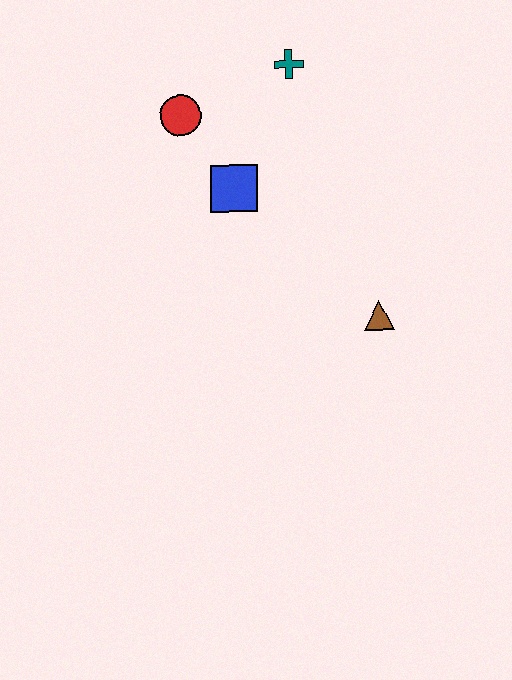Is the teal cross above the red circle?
Yes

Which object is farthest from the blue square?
The brown triangle is farthest from the blue square.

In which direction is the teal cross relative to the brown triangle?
The teal cross is above the brown triangle.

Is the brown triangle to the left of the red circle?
No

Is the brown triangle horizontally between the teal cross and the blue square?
No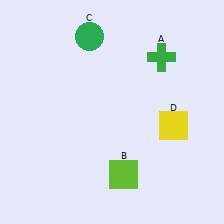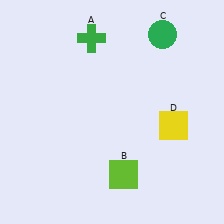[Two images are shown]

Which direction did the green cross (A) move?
The green cross (A) moved left.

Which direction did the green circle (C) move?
The green circle (C) moved right.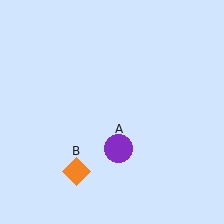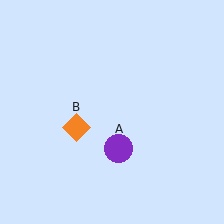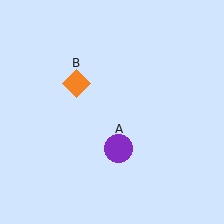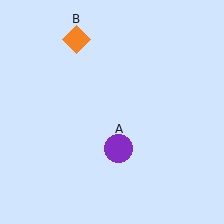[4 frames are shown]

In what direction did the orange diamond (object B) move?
The orange diamond (object B) moved up.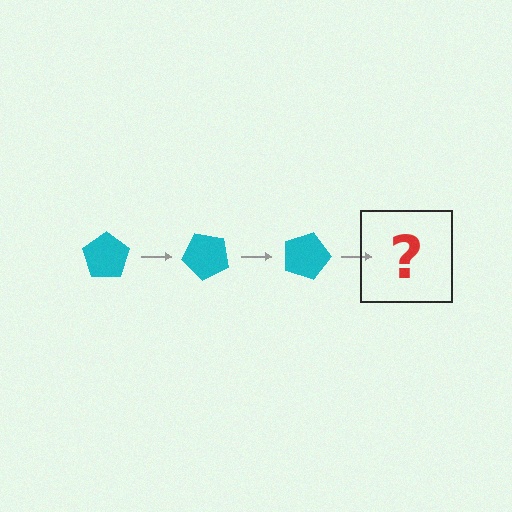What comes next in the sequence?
The next element should be a cyan pentagon rotated 135 degrees.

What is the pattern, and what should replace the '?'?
The pattern is that the pentagon rotates 45 degrees each step. The '?' should be a cyan pentagon rotated 135 degrees.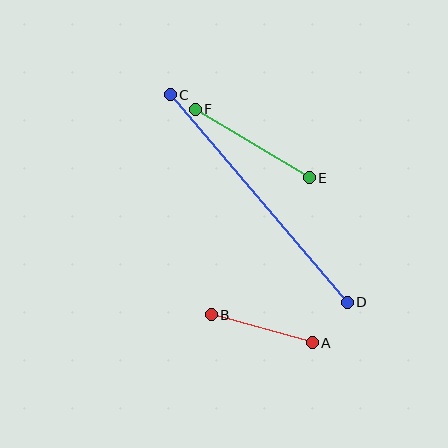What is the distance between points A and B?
The distance is approximately 105 pixels.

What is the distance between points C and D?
The distance is approximately 273 pixels.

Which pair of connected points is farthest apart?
Points C and D are farthest apart.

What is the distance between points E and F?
The distance is approximately 133 pixels.